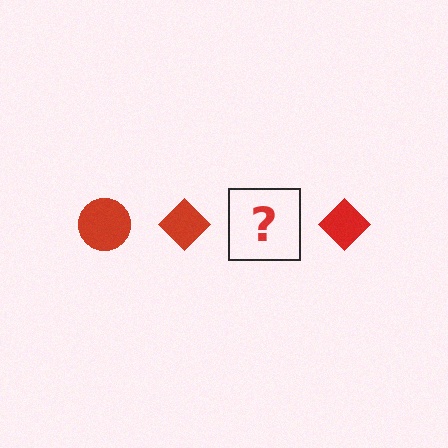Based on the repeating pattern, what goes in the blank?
The blank should be a red circle.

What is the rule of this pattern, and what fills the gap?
The rule is that the pattern cycles through circle, diamond shapes in red. The gap should be filled with a red circle.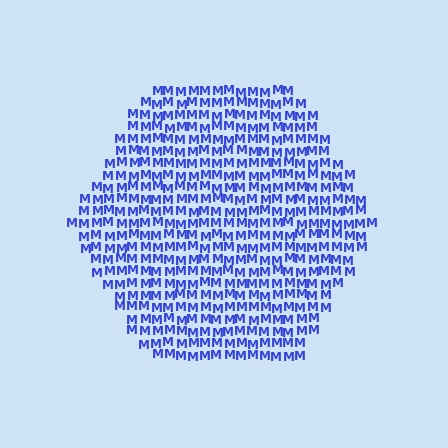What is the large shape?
The large shape is a hexagon.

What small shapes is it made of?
It is made of small letter M's.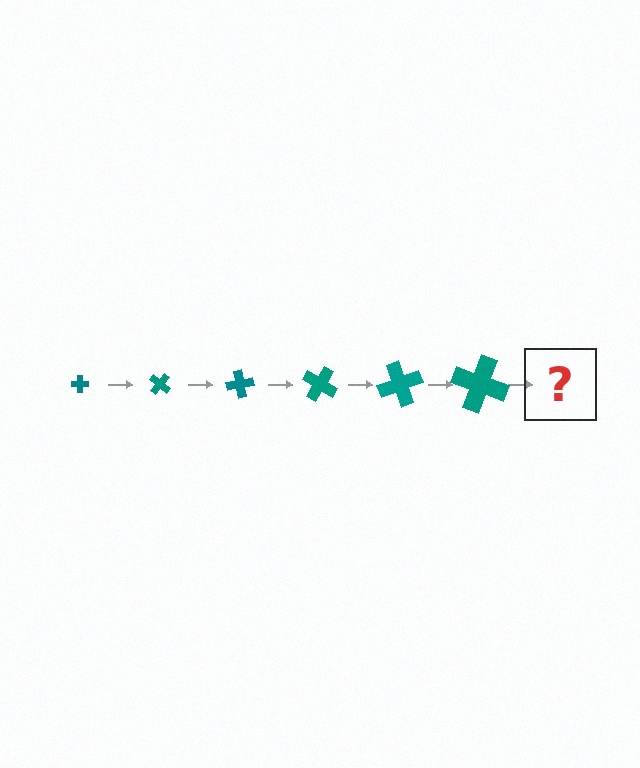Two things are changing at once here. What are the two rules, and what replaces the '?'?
The two rules are that the cross grows larger each step and it rotates 40 degrees each step. The '?' should be a cross, larger than the previous one and rotated 240 degrees from the start.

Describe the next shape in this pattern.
It should be a cross, larger than the previous one and rotated 240 degrees from the start.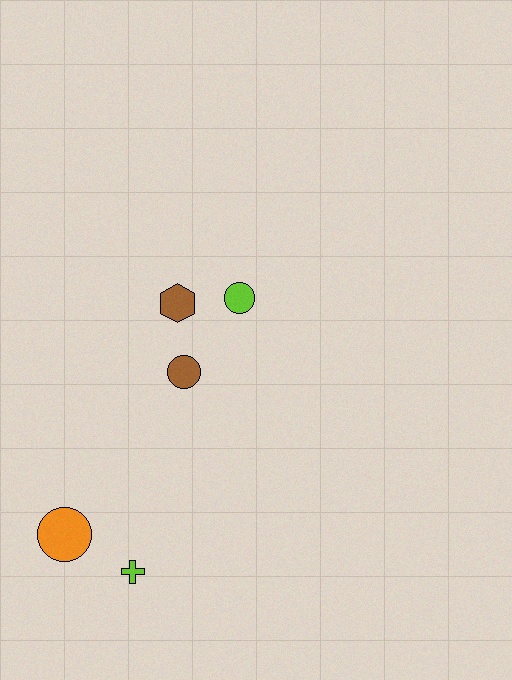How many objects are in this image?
There are 5 objects.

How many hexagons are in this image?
There is 1 hexagon.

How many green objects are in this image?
There are no green objects.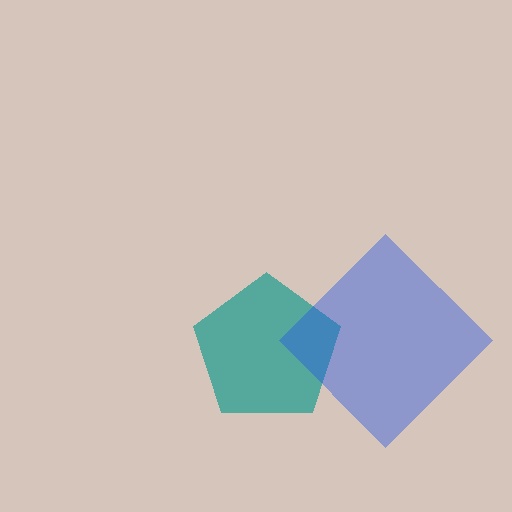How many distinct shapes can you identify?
There are 2 distinct shapes: a teal pentagon, a blue diamond.